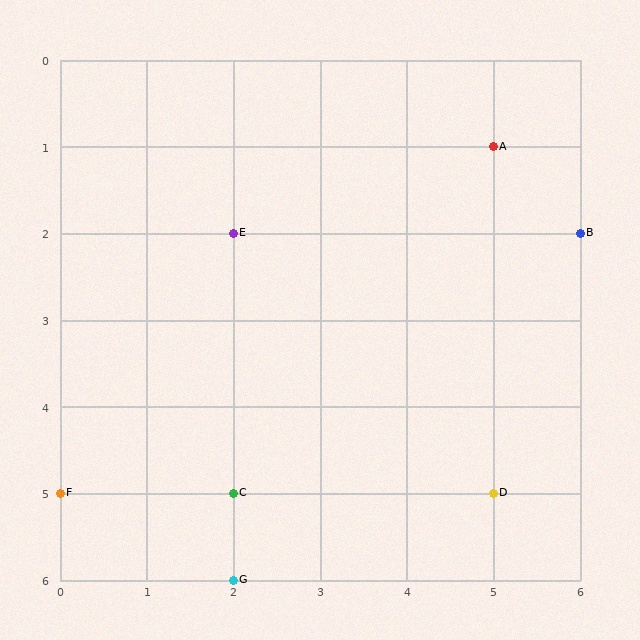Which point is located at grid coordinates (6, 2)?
Point B is at (6, 2).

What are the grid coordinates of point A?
Point A is at grid coordinates (5, 1).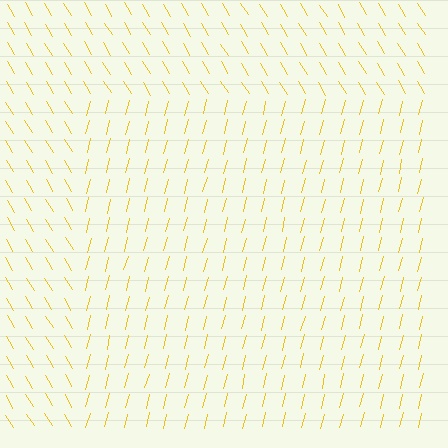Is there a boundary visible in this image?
Yes, there is a texture boundary formed by a change in line orientation.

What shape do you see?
I see a rectangle.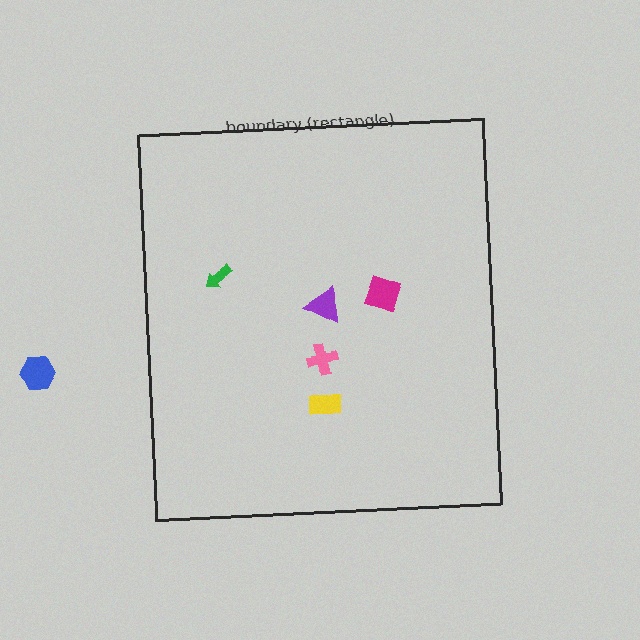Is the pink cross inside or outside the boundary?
Inside.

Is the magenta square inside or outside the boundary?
Inside.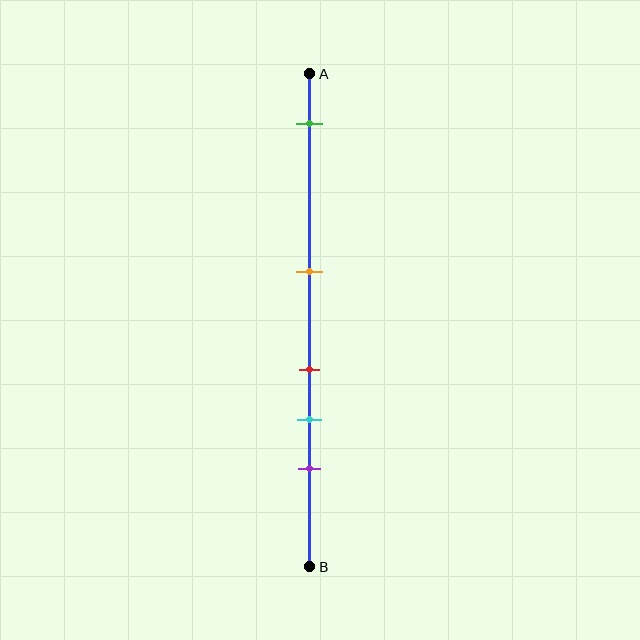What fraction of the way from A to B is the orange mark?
The orange mark is approximately 40% (0.4) of the way from A to B.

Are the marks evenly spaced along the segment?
No, the marks are not evenly spaced.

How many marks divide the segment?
There are 5 marks dividing the segment.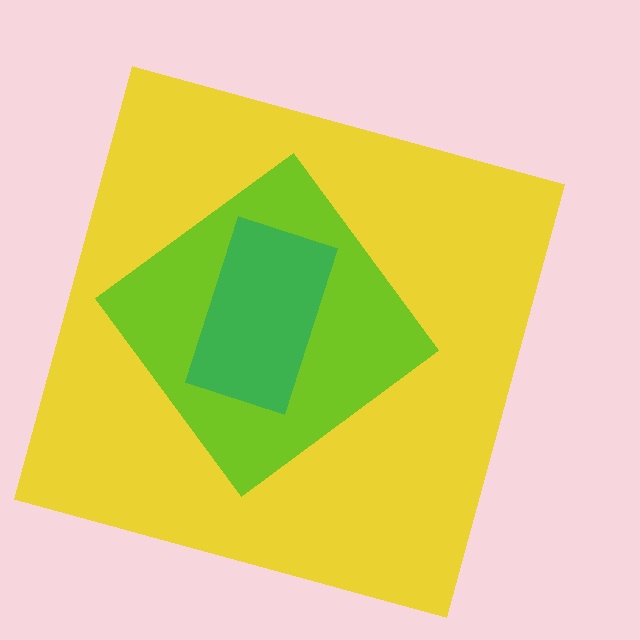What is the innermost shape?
The green rectangle.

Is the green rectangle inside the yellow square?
Yes.